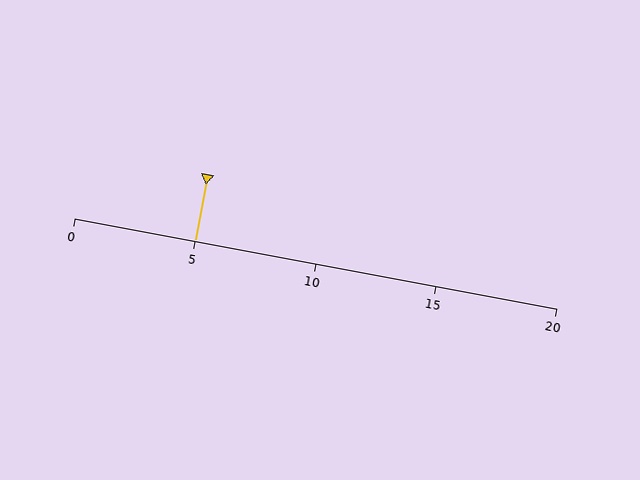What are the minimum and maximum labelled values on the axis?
The axis runs from 0 to 20.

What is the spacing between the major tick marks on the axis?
The major ticks are spaced 5 apart.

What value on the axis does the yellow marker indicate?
The marker indicates approximately 5.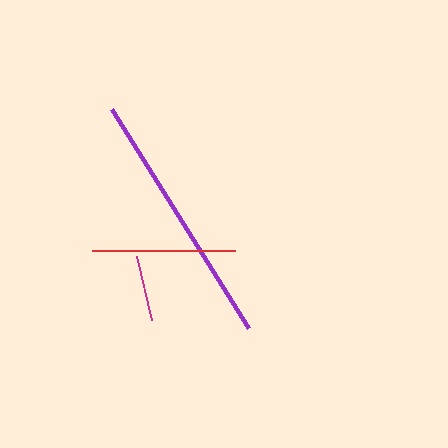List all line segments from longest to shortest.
From longest to shortest: purple, red, magenta.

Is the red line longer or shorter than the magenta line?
The red line is longer than the magenta line.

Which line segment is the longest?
The purple line is the longest at approximately 258 pixels.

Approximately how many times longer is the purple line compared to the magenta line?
The purple line is approximately 3.9 times the length of the magenta line.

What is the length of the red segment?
The red segment is approximately 144 pixels long.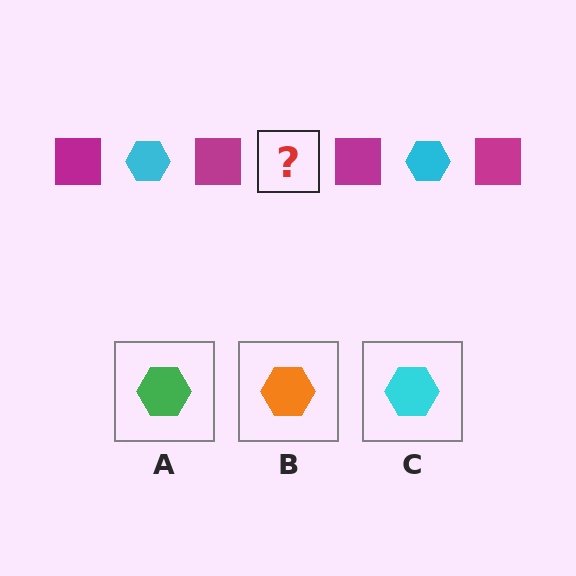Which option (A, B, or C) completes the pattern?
C.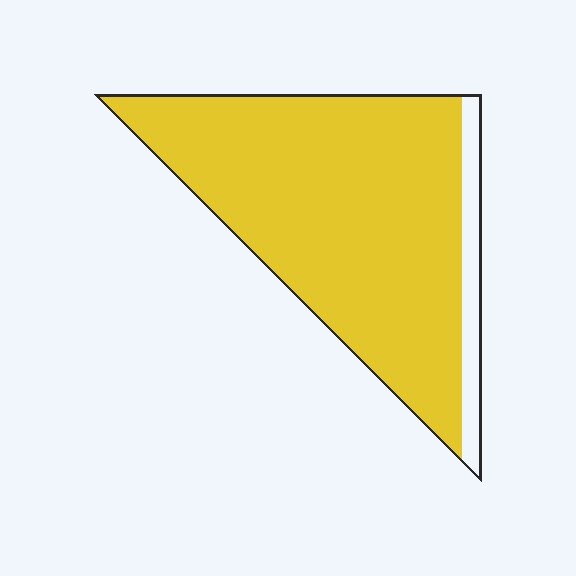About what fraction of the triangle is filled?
About nine tenths (9/10).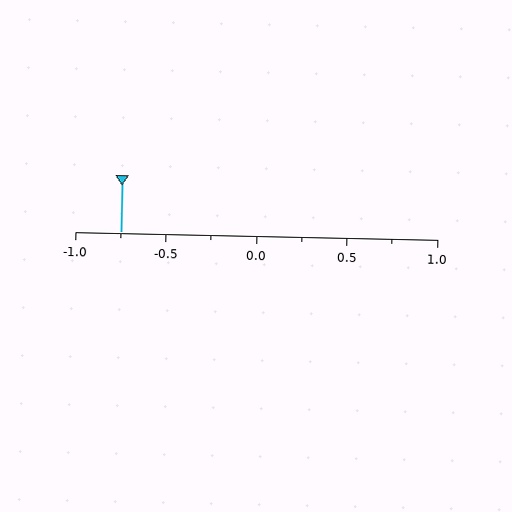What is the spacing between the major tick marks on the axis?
The major ticks are spaced 0.5 apart.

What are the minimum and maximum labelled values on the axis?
The axis runs from -1.0 to 1.0.